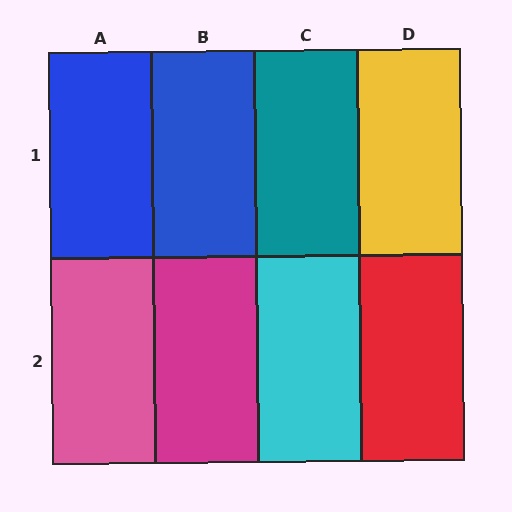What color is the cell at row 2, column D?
Red.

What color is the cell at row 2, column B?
Magenta.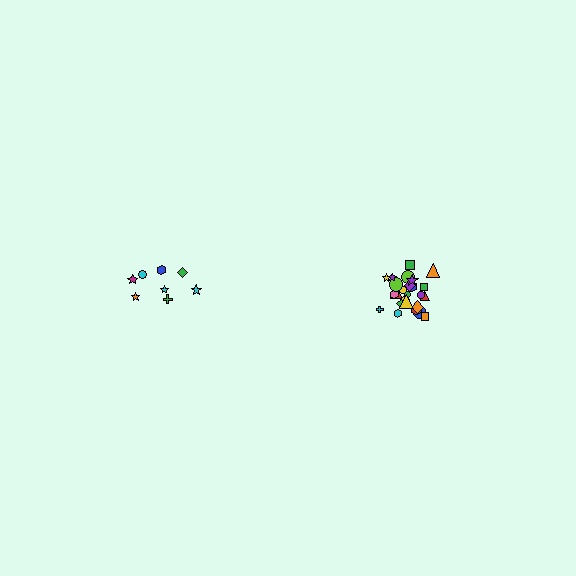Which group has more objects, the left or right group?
The right group.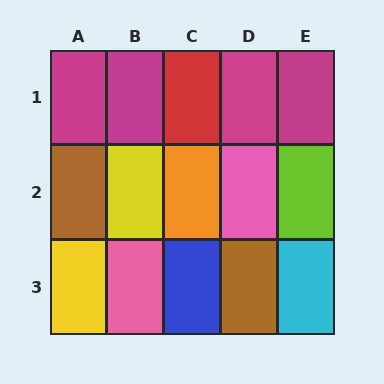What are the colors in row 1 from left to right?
Magenta, magenta, red, magenta, magenta.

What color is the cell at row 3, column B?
Pink.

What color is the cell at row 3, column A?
Yellow.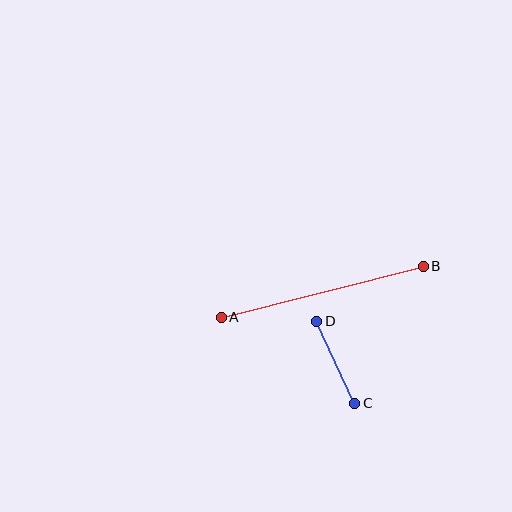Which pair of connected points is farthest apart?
Points A and B are farthest apart.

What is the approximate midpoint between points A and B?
The midpoint is at approximately (322, 292) pixels.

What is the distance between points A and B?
The distance is approximately 209 pixels.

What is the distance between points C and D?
The distance is approximately 91 pixels.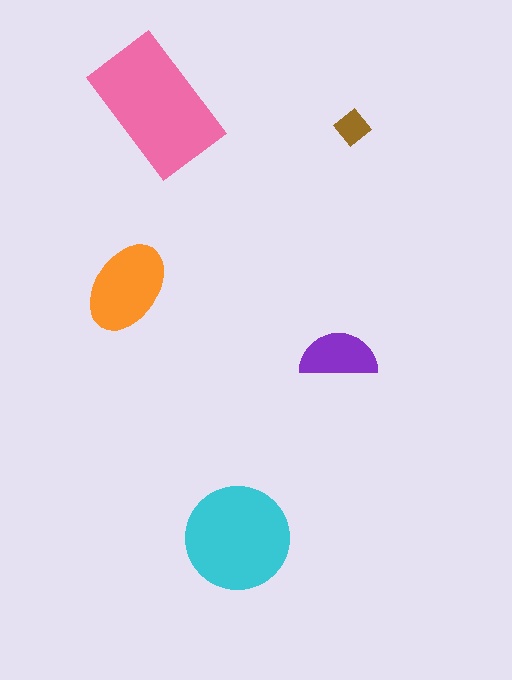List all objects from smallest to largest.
The brown diamond, the purple semicircle, the orange ellipse, the cyan circle, the pink rectangle.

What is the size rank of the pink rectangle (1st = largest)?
1st.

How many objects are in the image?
There are 5 objects in the image.